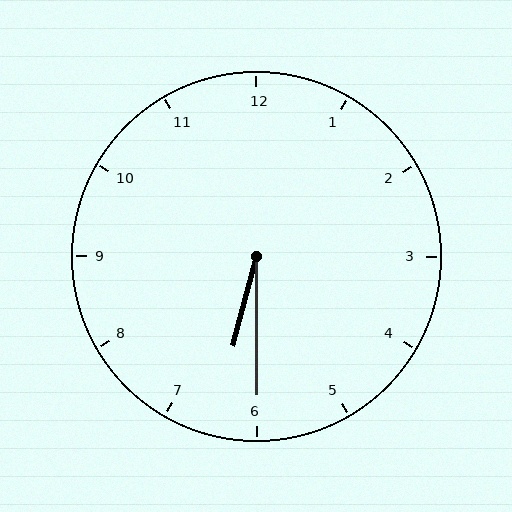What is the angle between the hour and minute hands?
Approximately 15 degrees.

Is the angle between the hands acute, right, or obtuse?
It is acute.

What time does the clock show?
6:30.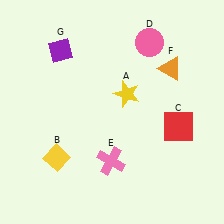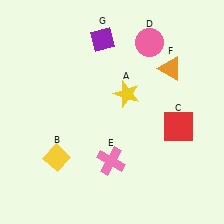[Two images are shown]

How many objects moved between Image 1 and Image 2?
1 object moved between the two images.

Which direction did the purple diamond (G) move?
The purple diamond (G) moved right.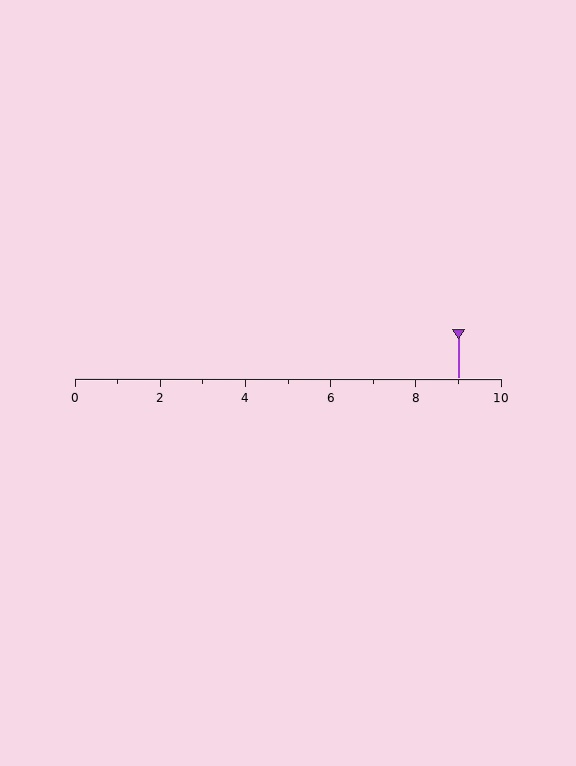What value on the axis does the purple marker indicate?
The marker indicates approximately 9.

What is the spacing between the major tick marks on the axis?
The major ticks are spaced 2 apart.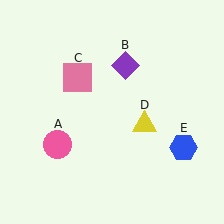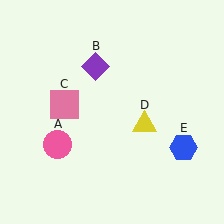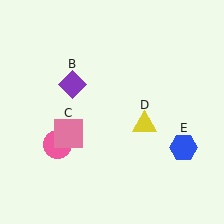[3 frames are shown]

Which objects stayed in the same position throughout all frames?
Pink circle (object A) and yellow triangle (object D) and blue hexagon (object E) remained stationary.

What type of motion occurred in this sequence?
The purple diamond (object B), pink square (object C) rotated counterclockwise around the center of the scene.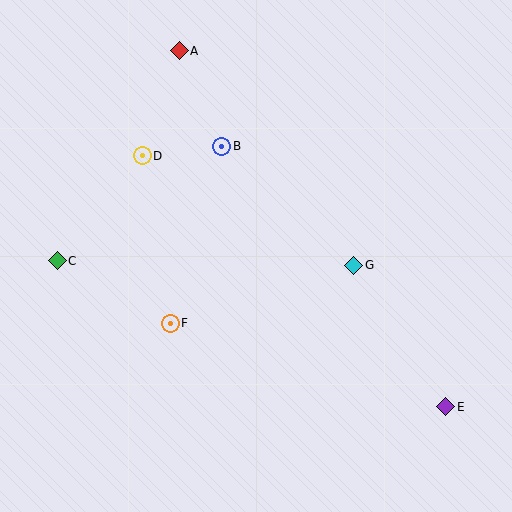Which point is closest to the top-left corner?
Point A is closest to the top-left corner.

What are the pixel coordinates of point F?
Point F is at (170, 323).